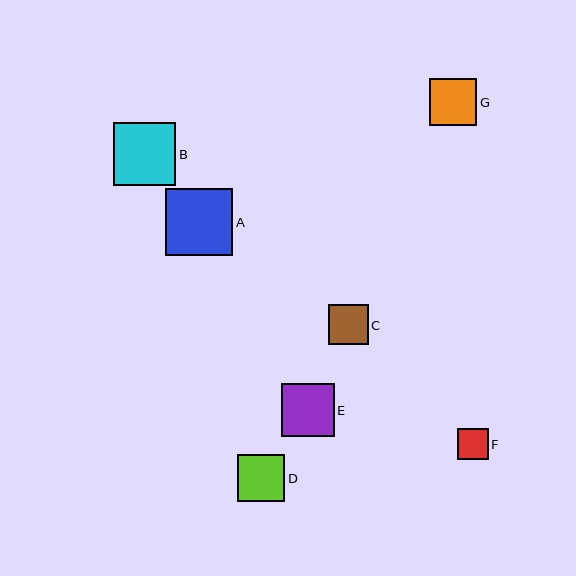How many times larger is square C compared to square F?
Square C is approximately 1.3 times the size of square F.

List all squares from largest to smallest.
From largest to smallest: A, B, E, D, G, C, F.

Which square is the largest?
Square A is the largest with a size of approximately 67 pixels.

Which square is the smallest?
Square F is the smallest with a size of approximately 31 pixels.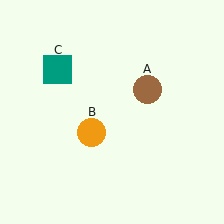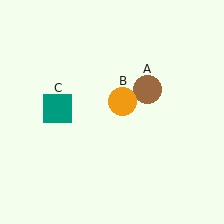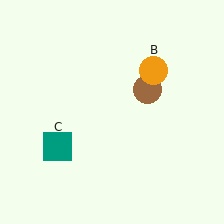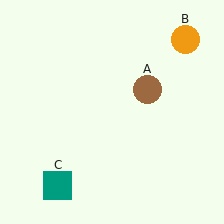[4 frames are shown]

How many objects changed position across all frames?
2 objects changed position: orange circle (object B), teal square (object C).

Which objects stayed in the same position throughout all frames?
Brown circle (object A) remained stationary.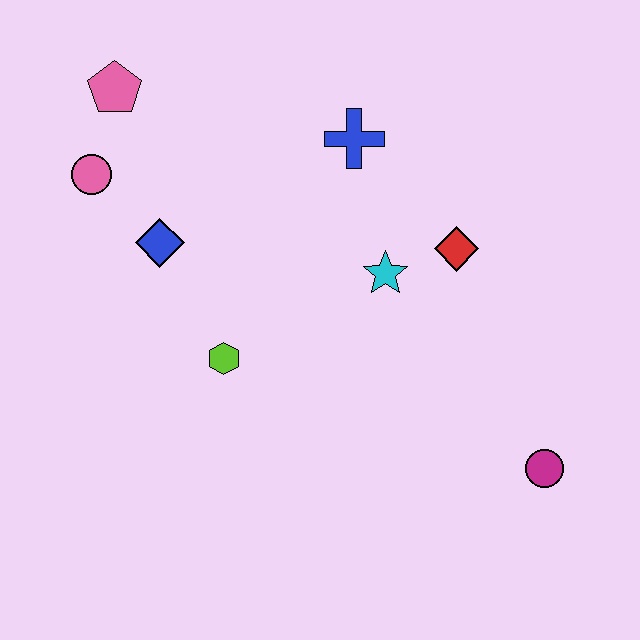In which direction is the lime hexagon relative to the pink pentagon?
The lime hexagon is below the pink pentagon.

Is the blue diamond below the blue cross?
Yes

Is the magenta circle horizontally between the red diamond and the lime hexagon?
No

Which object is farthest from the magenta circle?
The pink pentagon is farthest from the magenta circle.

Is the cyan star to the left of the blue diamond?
No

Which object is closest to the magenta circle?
The red diamond is closest to the magenta circle.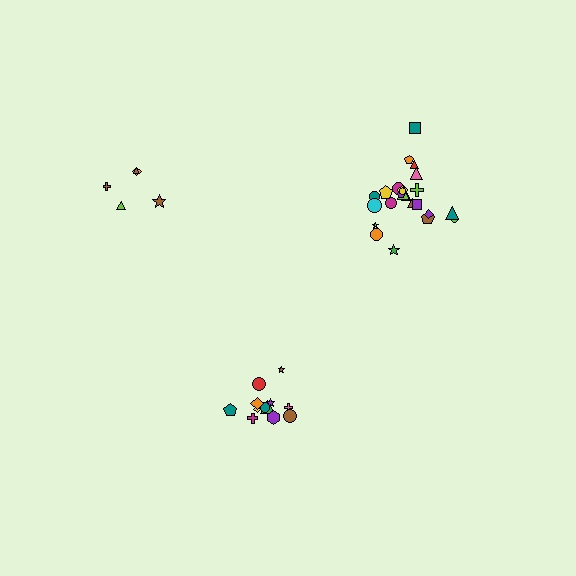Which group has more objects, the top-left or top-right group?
The top-right group.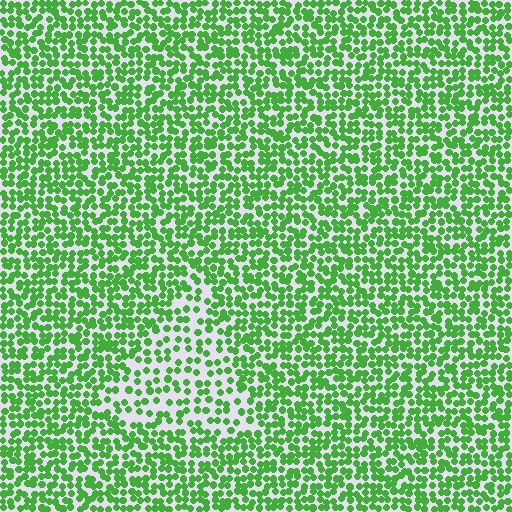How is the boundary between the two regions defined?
The boundary is defined by a change in element density (approximately 1.8x ratio). All elements are the same color, size, and shape.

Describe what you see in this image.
The image contains small green elements arranged at two different densities. A triangle-shaped region is visible where the elements are less densely packed than the surrounding area.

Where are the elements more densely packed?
The elements are more densely packed outside the triangle boundary.